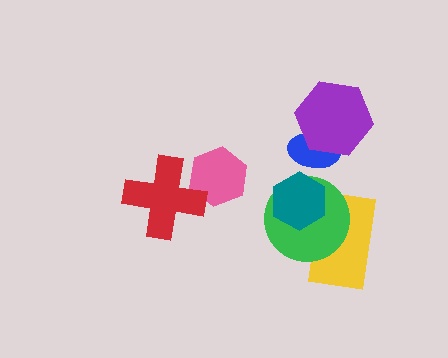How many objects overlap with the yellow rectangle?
2 objects overlap with the yellow rectangle.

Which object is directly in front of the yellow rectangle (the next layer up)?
The green circle is directly in front of the yellow rectangle.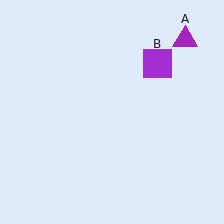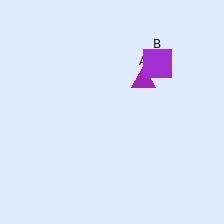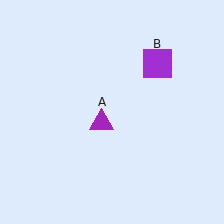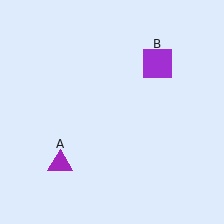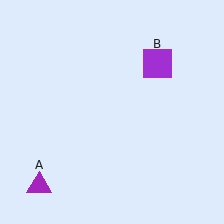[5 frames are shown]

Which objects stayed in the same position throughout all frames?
Purple square (object B) remained stationary.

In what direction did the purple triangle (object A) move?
The purple triangle (object A) moved down and to the left.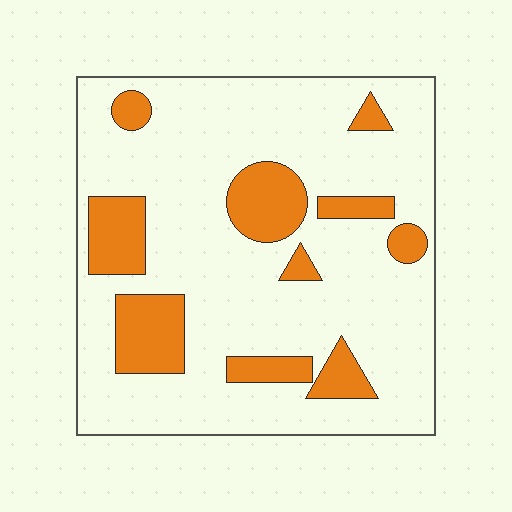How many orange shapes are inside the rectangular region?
10.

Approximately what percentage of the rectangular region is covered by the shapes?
Approximately 20%.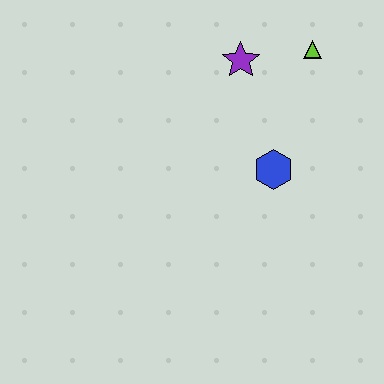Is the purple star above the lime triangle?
No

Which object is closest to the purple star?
The lime triangle is closest to the purple star.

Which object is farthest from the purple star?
The blue hexagon is farthest from the purple star.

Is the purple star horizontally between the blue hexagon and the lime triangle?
No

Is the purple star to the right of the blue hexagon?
No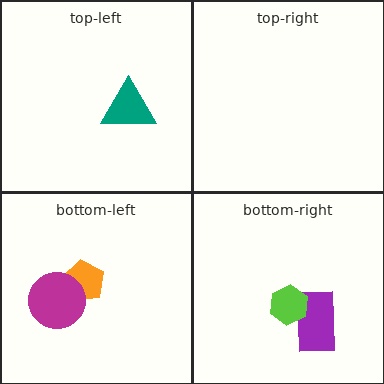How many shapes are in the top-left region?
1.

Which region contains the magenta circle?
The bottom-left region.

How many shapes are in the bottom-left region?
2.